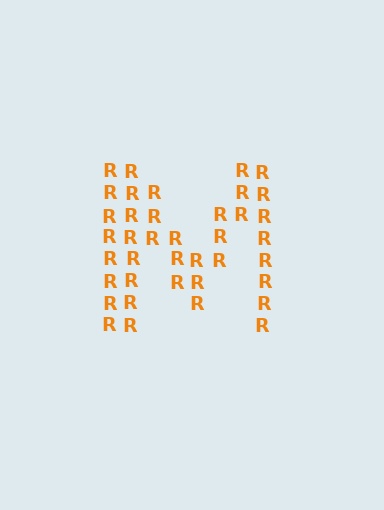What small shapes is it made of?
It is made of small letter R's.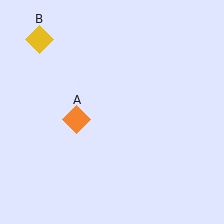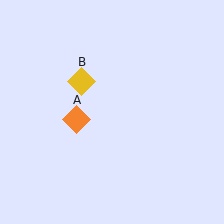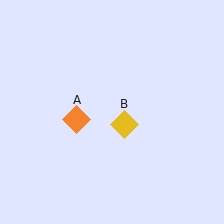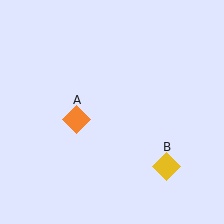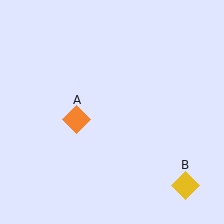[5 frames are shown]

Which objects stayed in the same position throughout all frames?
Orange diamond (object A) remained stationary.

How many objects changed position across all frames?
1 object changed position: yellow diamond (object B).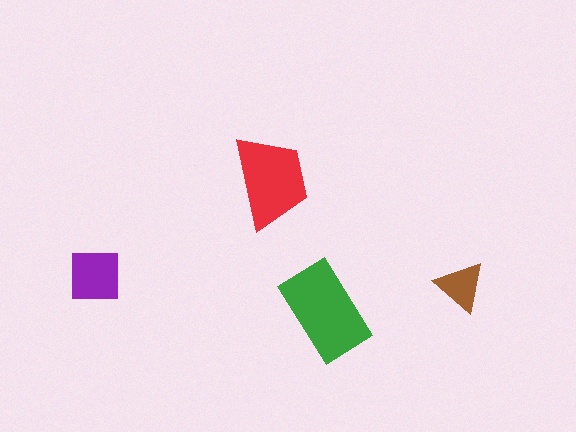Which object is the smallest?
The brown triangle.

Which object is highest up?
The red trapezoid is topmost.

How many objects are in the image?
There are 4 objects in the image.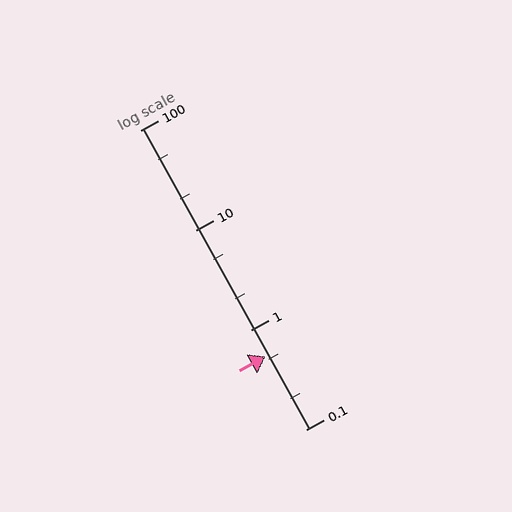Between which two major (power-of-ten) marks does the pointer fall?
The pointer is between 0.1 and 1.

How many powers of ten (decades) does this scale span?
The scale spans 3 decades, from 0.1 to 100.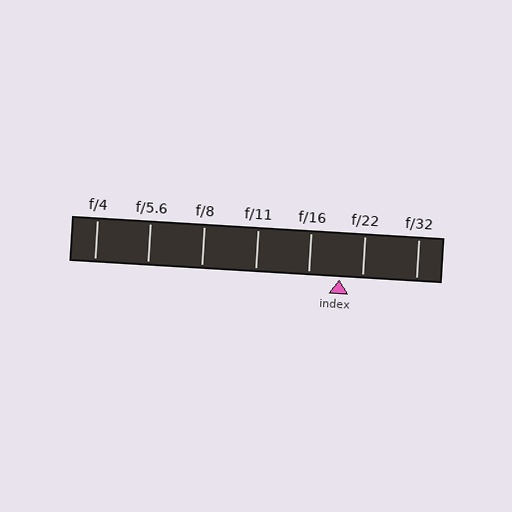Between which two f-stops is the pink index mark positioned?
The index mark is between f/16 and f/22.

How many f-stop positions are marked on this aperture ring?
There are 7 f-stop positions marked.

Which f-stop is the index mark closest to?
The index mark is closest to f/22.